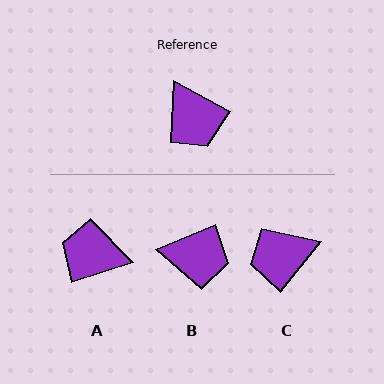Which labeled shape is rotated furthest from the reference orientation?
A, about 133 degrees away.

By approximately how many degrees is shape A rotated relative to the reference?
Approximately 133 degrees clockwise.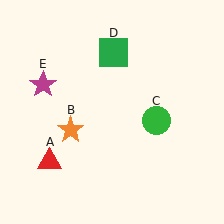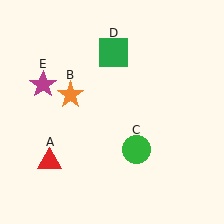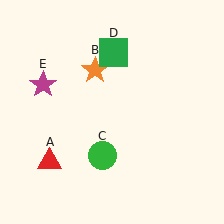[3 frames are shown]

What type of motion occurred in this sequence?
The orange star (object B), green circle (object C) rotated clockwise around the center of the scene.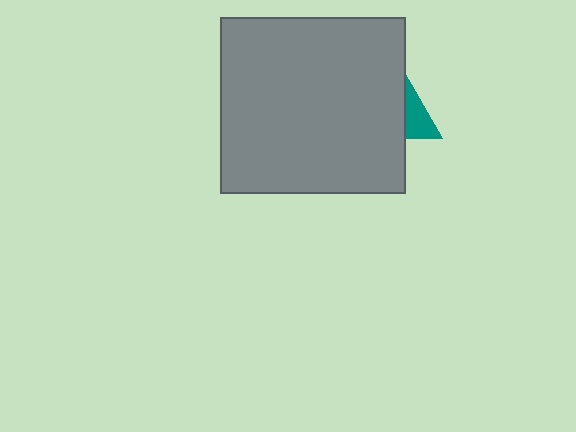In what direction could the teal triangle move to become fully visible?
The teal triangle could move right. That would shift it out from behind the gray rectangle entirely.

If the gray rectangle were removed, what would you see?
You would see the complete teal triangle.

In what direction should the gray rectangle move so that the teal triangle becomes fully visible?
The gray rectangle should move left. That is the shortest direction to clear the overlap and leave the teal triangle fully visible.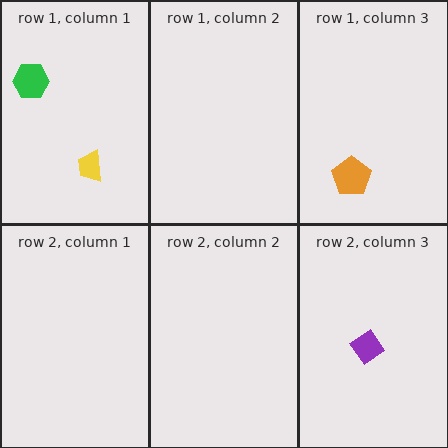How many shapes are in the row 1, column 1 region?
2.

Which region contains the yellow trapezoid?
The row 1, column 1 region.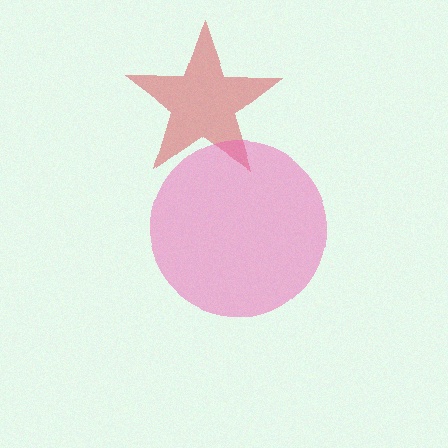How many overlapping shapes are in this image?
There are 2 overlapping shapes in the image.